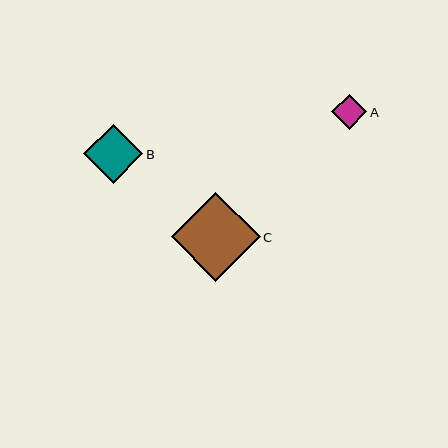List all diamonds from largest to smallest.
From largest to smallest: C, B, A.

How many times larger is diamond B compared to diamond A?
Diamond B is approximately 1.7 times the size of diamond A.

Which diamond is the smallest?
Diamond A is the smallest with a size of approximately 35 pixels.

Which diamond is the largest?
Diamond C is the largest with a size of approximately 89 pixels.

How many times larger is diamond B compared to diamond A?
Diamond B is approximately 1.7 times the size of diamond A.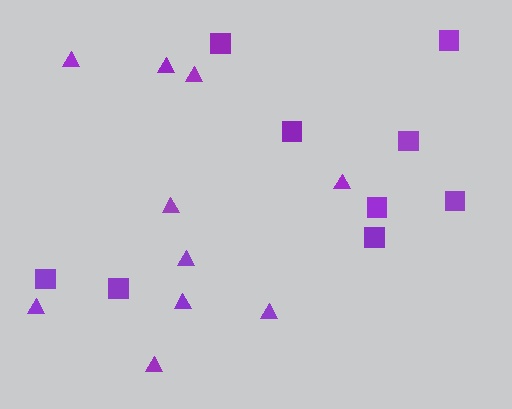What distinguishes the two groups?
There are 2 groups: one group of squares (9) and one group of triangles (10).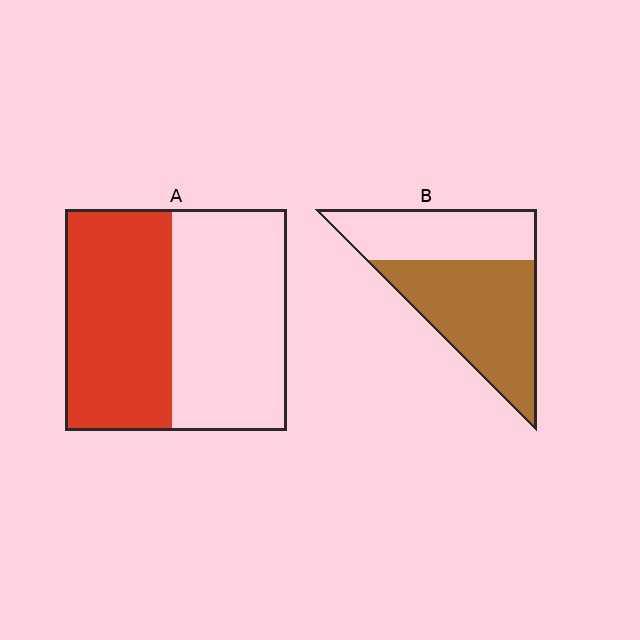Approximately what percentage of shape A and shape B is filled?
A is approximately 50% and B is approximately 60%.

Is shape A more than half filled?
Roughly half.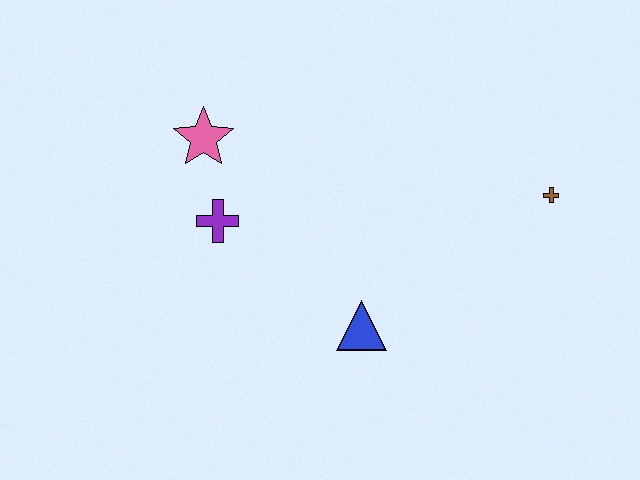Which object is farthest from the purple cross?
The brown cross is farthest from the purple cross.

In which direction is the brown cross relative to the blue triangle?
The brown cross is to the right of the blue triangle.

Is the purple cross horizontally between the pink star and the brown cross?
Yes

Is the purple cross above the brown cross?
No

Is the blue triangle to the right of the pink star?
Yes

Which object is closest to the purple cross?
The pink star is closest to the purple cross.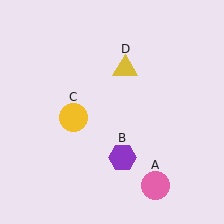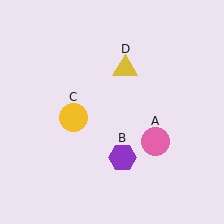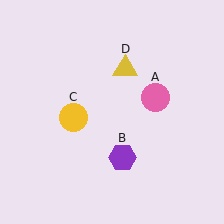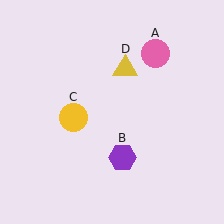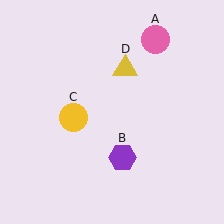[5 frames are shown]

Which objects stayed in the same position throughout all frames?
Purple hexagon (object B) and yellow circle (object C) and yellow triangle (object D) remained stationary.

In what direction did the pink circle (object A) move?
The pink circle (object A) moved up.